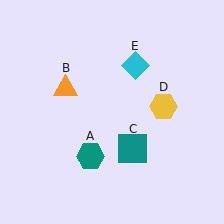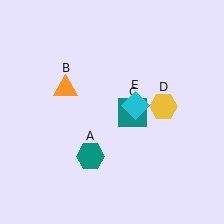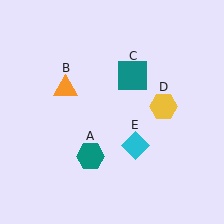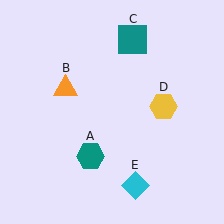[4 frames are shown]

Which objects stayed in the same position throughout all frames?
Teal hexagon (object A) and orange triangle (object B) and yellow hexagon (object D) remained stationary.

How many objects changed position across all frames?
2 objects changed position: teal square (object C), cyan diamond (object E).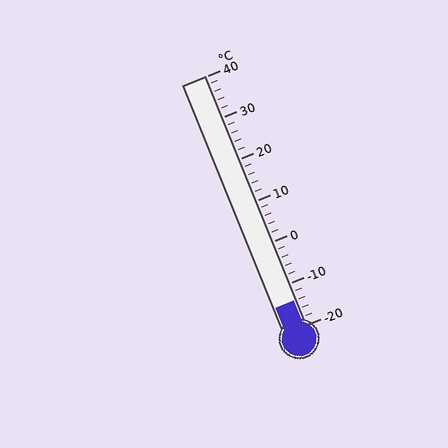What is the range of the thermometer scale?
The thermometer scale ranges from -20°C to 40°C.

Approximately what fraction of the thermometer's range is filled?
The thermometer is filled to approximately 10% of its range.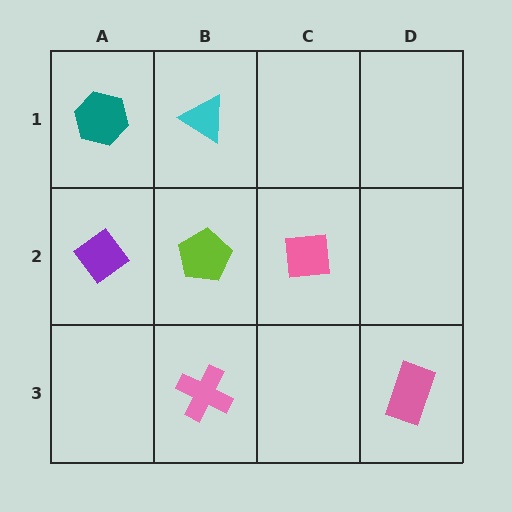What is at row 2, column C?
A pink square.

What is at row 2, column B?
A lime pentagon.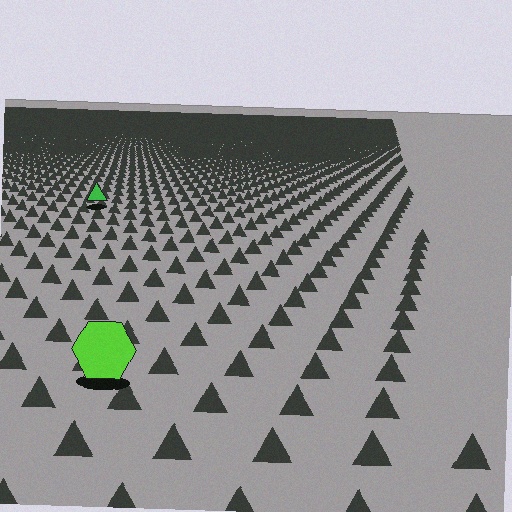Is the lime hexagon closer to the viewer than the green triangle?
Yes. The lime hexagon is closer — you can tell from the texture gradient: the ground texture is coarser near it.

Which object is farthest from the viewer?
The green triangle is farthest from the viewer. It appears smaller and the ground texture around it is denser.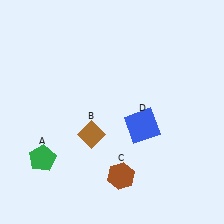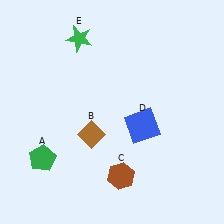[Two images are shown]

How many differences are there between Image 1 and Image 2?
There is 1 difference between the two images.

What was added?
A green star (E) was added in Image 2.